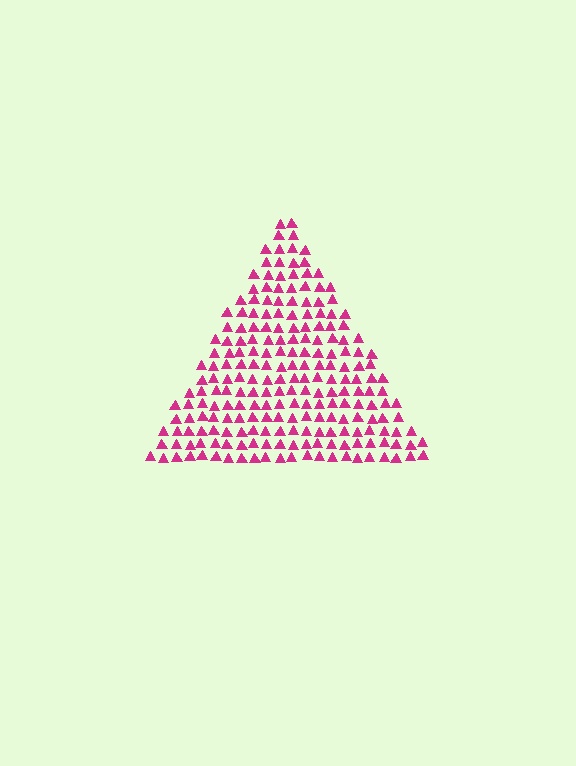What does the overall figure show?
The overall figure shows a triangle.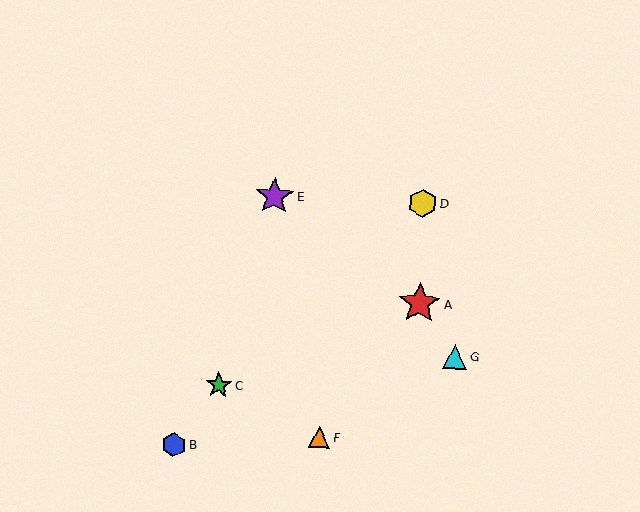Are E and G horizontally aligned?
No, E is at y≈196 and G is at y≈357.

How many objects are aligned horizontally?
2 objects (D, E) are aligned horizontally.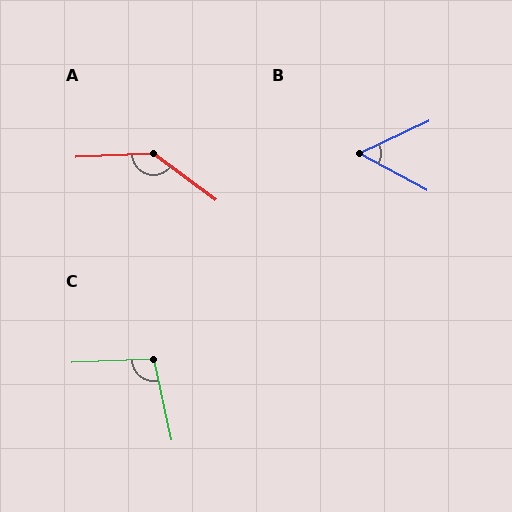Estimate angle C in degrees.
Approximately 100 degrees.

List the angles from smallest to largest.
B (53°), C (100°), A (141°).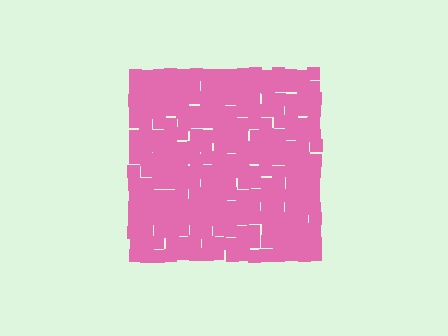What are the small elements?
The small elements are squares.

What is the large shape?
The large shape is a square.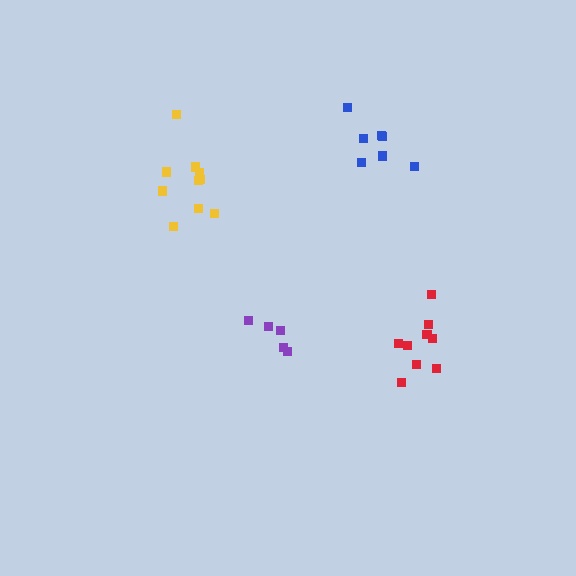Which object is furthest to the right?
The red cluster is rightmost.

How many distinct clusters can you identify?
There are 4 distinct clusters.